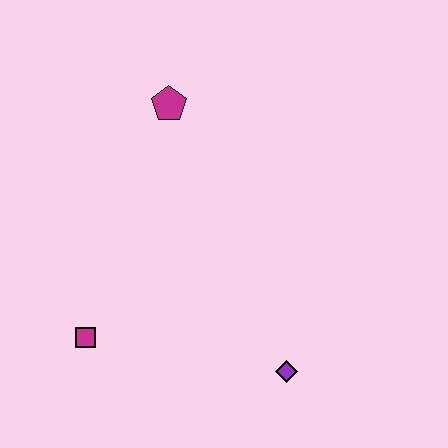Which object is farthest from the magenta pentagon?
The purple diamond is farthest from the magenta pentagon.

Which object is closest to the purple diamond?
The magenta square is closest to the purple diamond.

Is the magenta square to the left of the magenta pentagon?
Yes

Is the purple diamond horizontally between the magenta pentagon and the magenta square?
No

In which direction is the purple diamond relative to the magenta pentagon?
The purple diamond is below the magenta pentagon.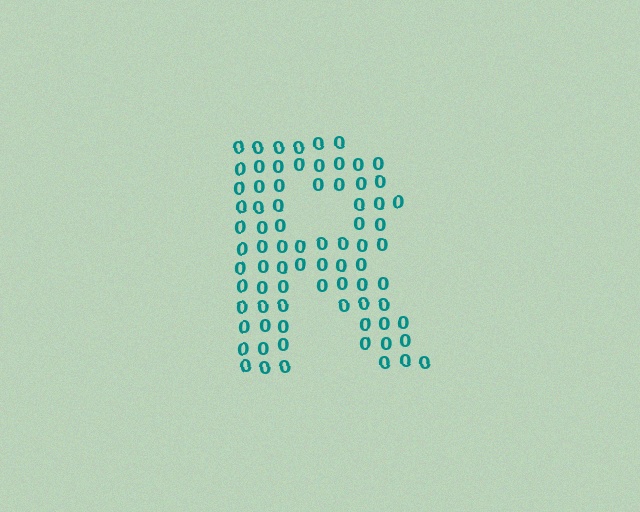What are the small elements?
The small elements are digit 0's.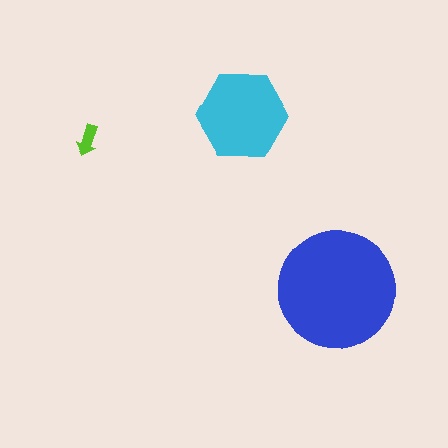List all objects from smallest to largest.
The lime arrow, the cyan hexagon, the blue circle.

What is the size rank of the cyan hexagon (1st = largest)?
2nd.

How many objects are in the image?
There are 3 objects in the image.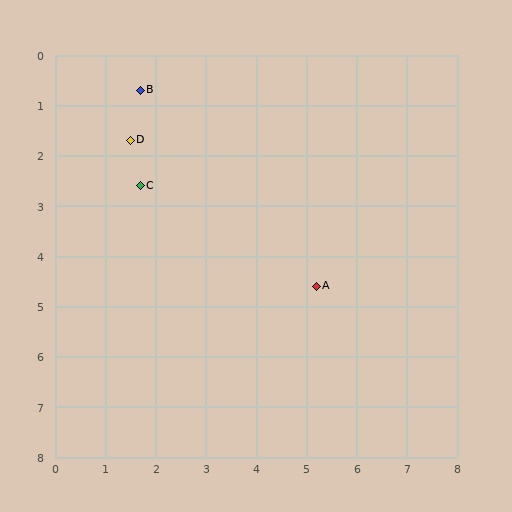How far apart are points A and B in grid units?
Points A and B are about 5.2 grid units apart.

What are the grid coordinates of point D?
Point D is at approximately (1.5, 1.7).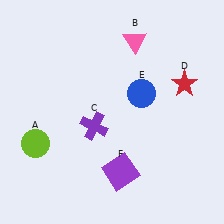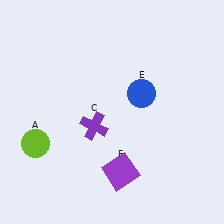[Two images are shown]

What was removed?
The red star (D), the pink triangle (B) were removed in Image 2.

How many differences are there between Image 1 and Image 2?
There are 2 differences between the two images.